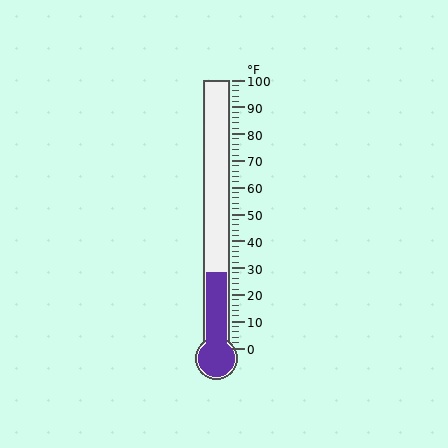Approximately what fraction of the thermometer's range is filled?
The thermometer is filled to approximately 30% of its range.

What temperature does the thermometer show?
The thermometer shows approximately 28°F.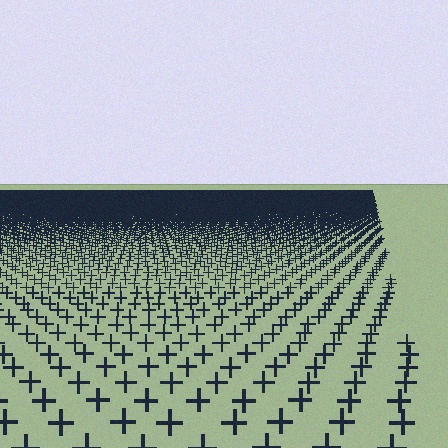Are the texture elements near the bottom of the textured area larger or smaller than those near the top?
Larger. Near the bottom, elements are closer to the viewer and appear at a bigger on-screen size.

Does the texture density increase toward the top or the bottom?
Density increases toward the top.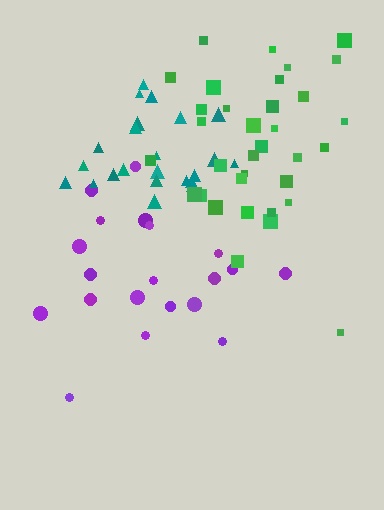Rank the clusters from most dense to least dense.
teal, green, purple.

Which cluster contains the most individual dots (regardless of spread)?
Green (34).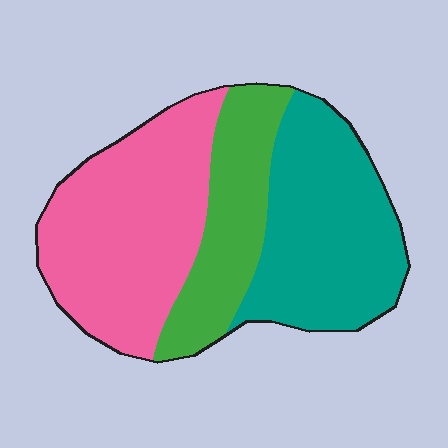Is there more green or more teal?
Teal.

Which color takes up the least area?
Green, at roughly 25%.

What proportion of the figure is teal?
Teal covers about 35% of the figure.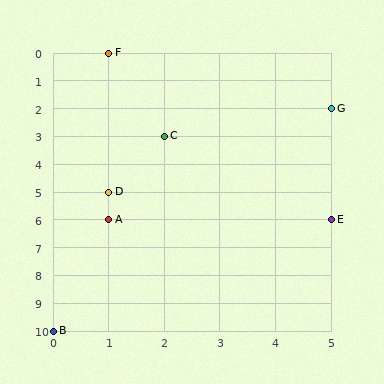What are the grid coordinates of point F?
Point F is at grid coordinates (1, 0).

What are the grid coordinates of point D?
Point D is at grid coordinates (1, 5).